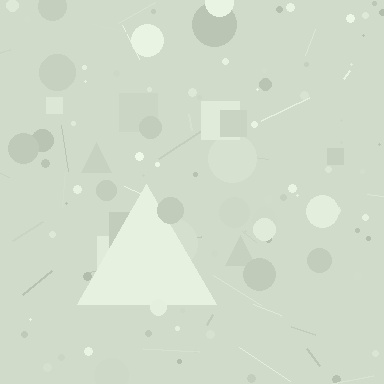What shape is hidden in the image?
A triangle is hidden in the image.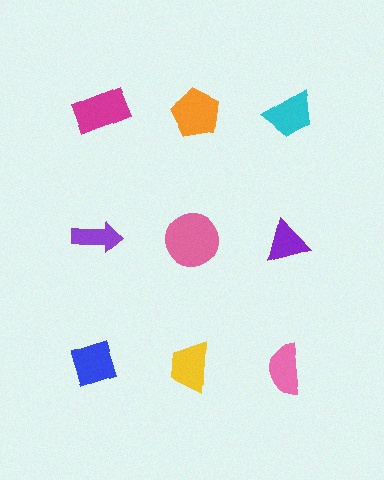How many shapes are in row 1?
3 shapes.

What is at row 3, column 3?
A pink semicircle.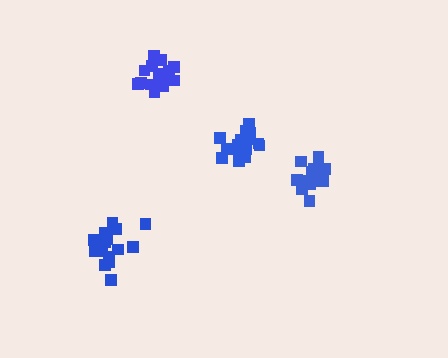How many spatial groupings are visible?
There are 4 spatial groupings.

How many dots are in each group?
Group 1: 19 dots, Group 2: 16 dots, Group 3: 15 dots, Group 4: 19 dots (69 total).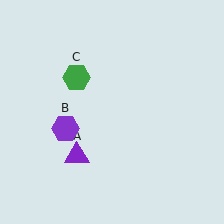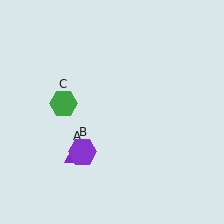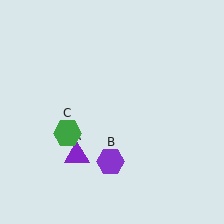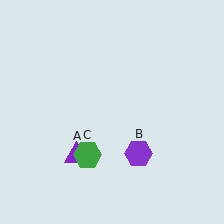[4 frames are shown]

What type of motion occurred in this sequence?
The purple hexagon (object B), green hexagon (object C) rotated counterclockwise around the center of the scene.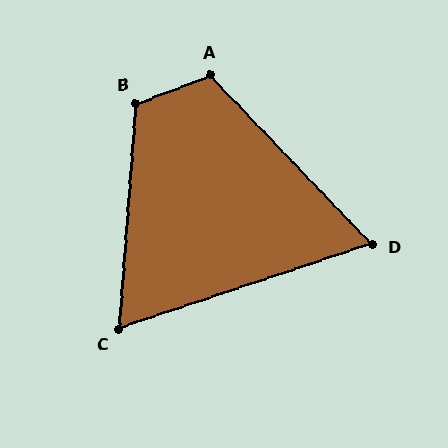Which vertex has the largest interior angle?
B, at approximately 115 degrees.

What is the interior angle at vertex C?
Approximately 67 degrees (acute).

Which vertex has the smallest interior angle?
D, at approximately 65 degrees.